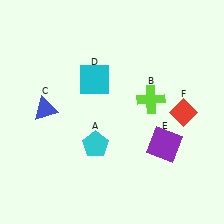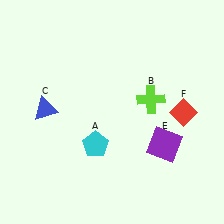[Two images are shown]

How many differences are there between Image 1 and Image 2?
There is 1 difference between the two images.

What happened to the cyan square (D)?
The cyan square (D) was removed in Image 2. It was in the top-left area of Image 1.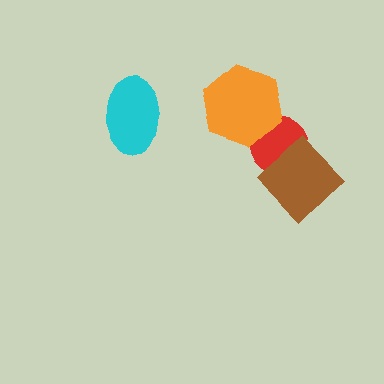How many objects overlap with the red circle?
2 objects overlap with the red circle.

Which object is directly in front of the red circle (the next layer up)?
The brown diamond is directly in front of the red circle.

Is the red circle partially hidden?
Yes, it is partially covered by another shape.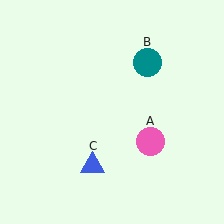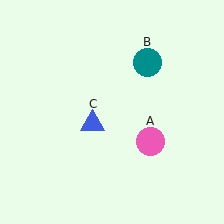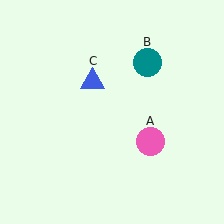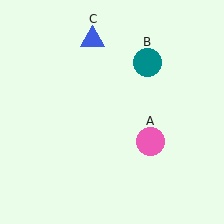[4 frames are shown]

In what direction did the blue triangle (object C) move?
The blue triangle (object C) moved up.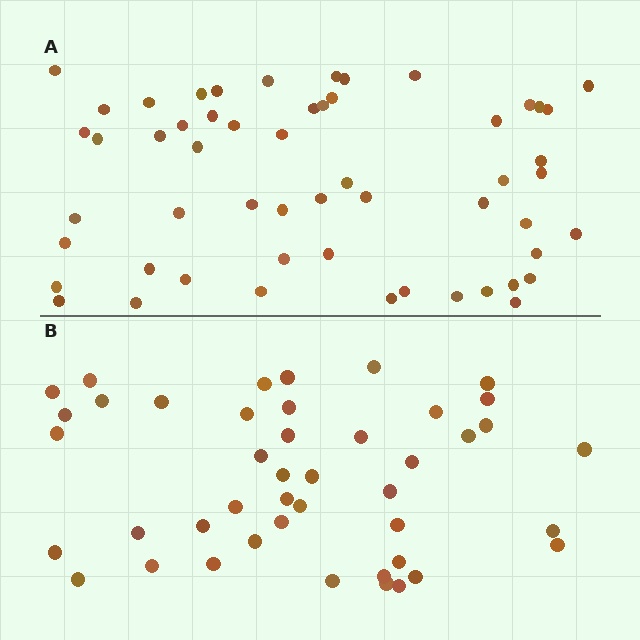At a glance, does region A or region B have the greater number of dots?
Region A (the top region) has more dots.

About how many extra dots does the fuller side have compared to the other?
Region A has roughly 12 or so more dots than region B.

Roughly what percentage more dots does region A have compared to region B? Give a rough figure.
About 25% more.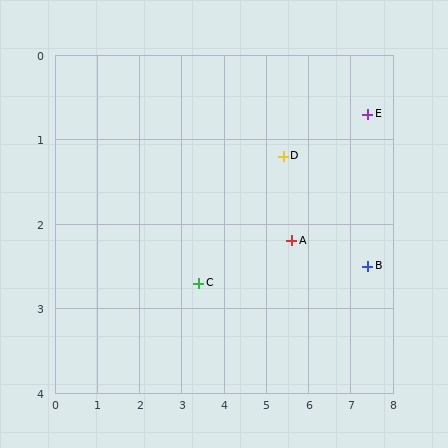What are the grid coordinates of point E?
Point E is at approximately (7.4, 0.7).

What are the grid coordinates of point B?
Point B is at approximately (7.4, 2.5).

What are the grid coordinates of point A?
Point A is at approximately (5.6, 2.2).